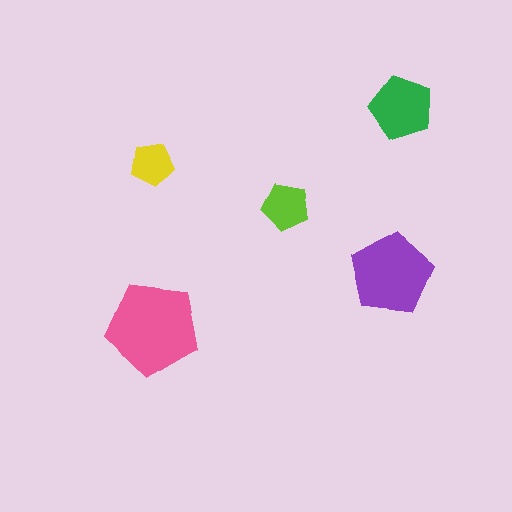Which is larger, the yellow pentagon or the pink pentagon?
The pink one.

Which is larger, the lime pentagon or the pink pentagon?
The pink one.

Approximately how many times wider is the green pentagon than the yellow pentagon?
About 1.5 times wider.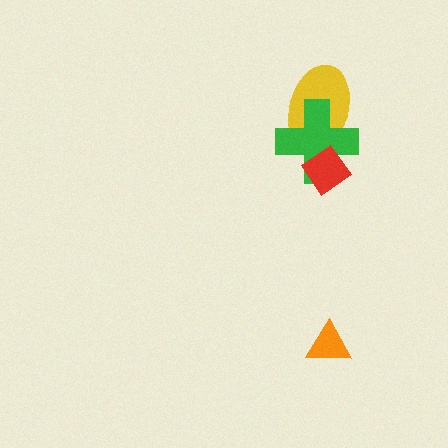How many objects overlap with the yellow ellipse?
2 objects overlap with the yellow ellipse.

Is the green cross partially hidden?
Yes, it is partially covered by another shape.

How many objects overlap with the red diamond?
2 objects overlap with the red diamond.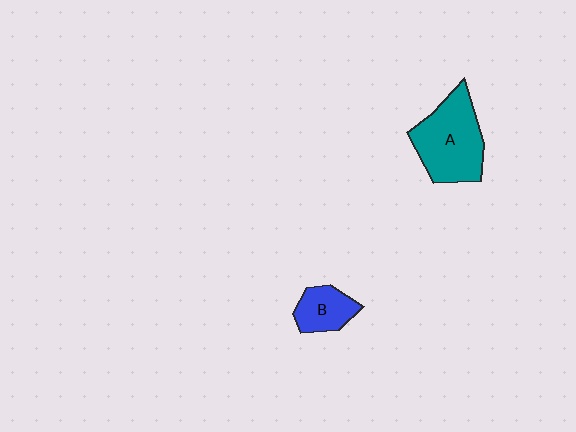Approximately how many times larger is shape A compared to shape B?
Approximately 2.2 times.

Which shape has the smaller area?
Shape B (blue).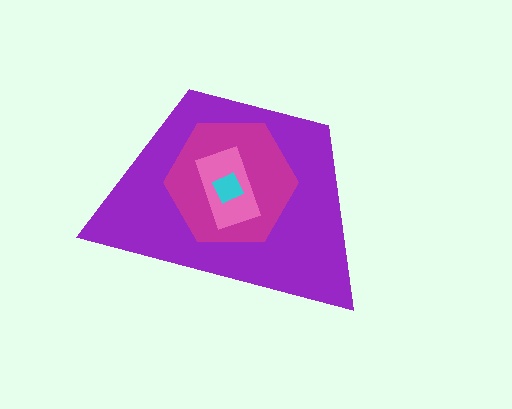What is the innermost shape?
The cyan square.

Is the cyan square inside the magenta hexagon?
Yes.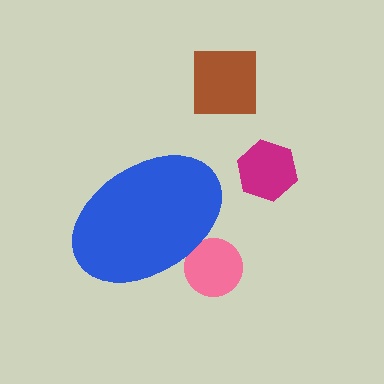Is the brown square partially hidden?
No, the brown square is fully visible.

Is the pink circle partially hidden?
Yes, the pink circle is partially hidden behind the blue ellipse.